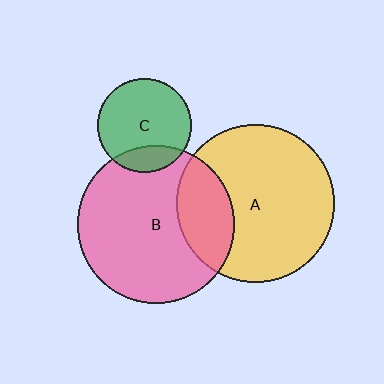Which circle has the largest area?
Circle B (pink).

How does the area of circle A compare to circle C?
Approximately 2.8 times.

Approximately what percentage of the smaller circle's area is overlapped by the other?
Approximately 25%.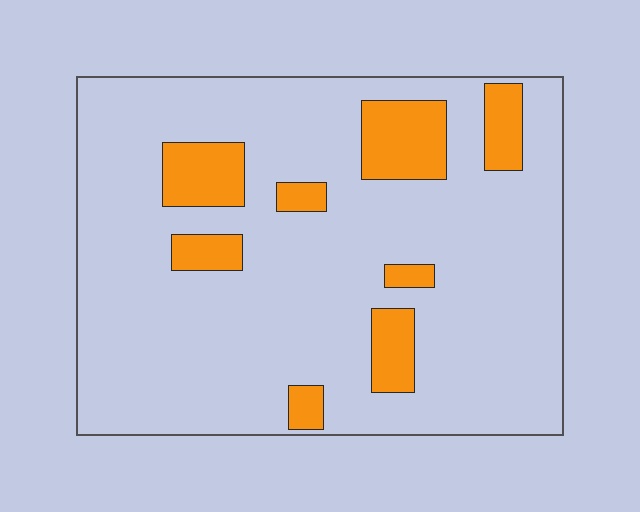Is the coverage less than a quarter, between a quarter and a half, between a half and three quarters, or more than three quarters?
Less than a quarter.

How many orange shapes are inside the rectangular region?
8.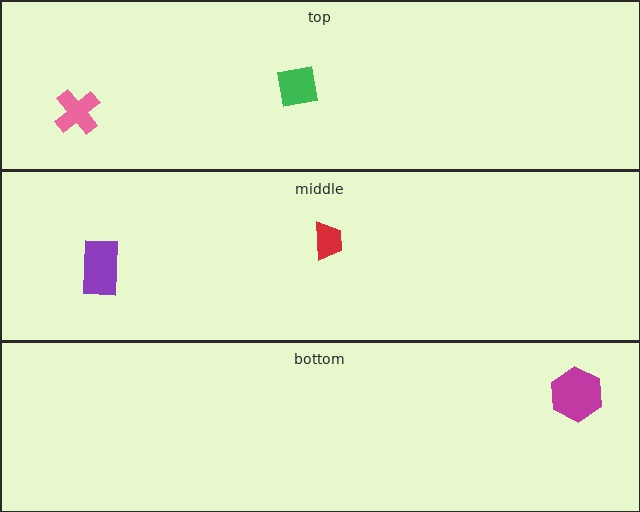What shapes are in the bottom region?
The magenta hexagon.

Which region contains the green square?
The top region.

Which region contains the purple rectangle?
The middle region.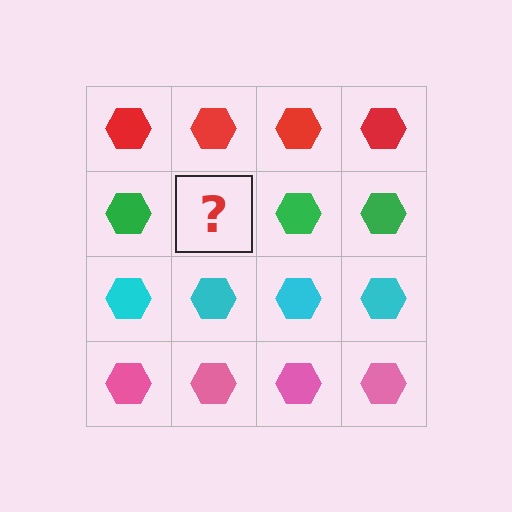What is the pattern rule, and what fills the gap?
The rule is that each row has a consistent color. The gap should be filled with a green hexagon.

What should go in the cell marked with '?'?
The missing cell should contain a green hexagon.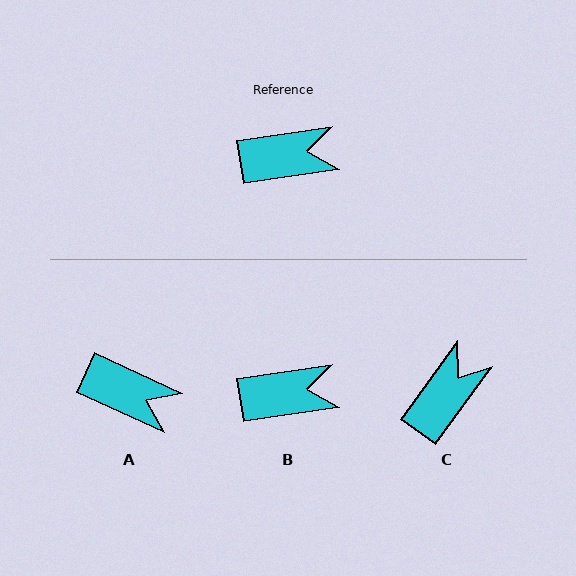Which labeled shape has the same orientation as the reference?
B.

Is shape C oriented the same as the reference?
No, it is off by about 46 degrees.